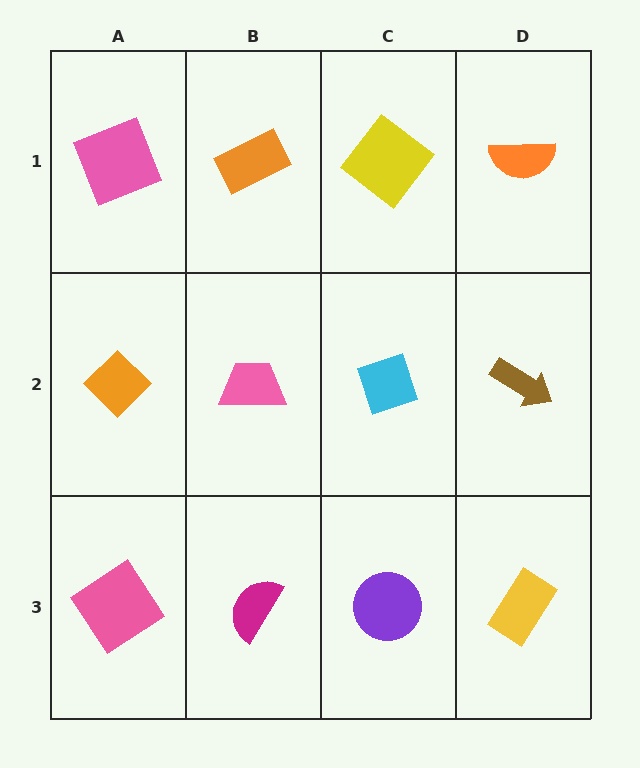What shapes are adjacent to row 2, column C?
A yellow diamond (row 1, column C), a purple circle (row 3, column C), a pink trapezoid (row 2, column B), a brown arrow (row 2, column D).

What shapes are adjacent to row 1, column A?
An orange diamond (row 2, column A), an orange rectangle (row 1, column B).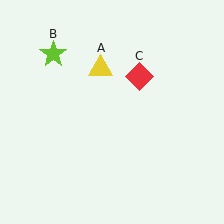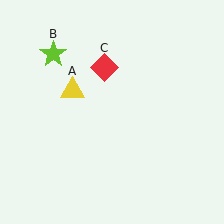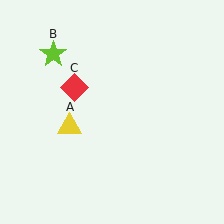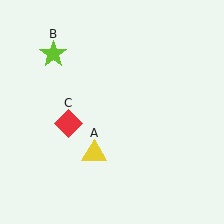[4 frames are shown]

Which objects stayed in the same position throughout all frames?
Lime star (object B) remained stationary.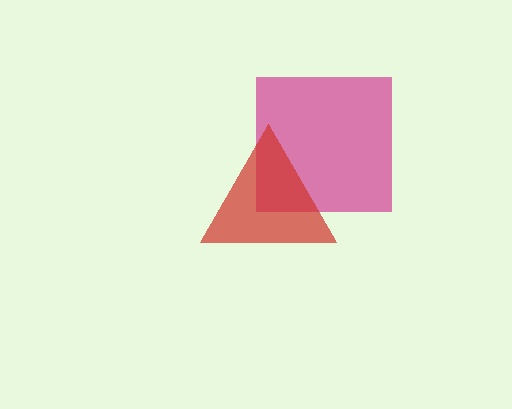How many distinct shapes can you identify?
There are 2 distinct shapes: a magenta square, a red triangle.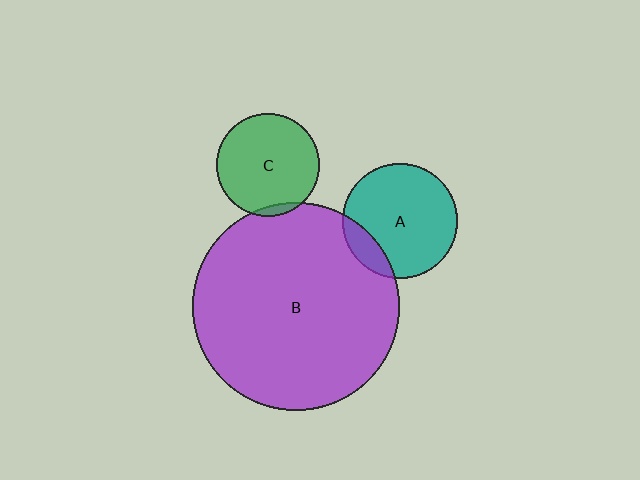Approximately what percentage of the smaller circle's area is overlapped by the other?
Approximately 5%.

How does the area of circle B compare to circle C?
Approximately 4.0 times.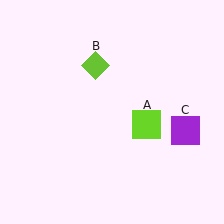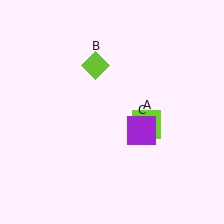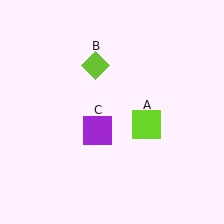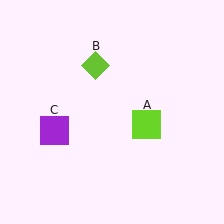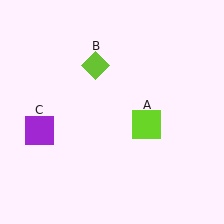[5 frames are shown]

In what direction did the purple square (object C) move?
The purple square (object C) moved left.